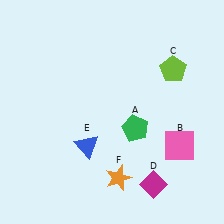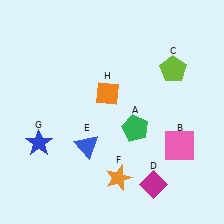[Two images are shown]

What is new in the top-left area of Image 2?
An orange diamond (H) was added in the top-left area of Image 2.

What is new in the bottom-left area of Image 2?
A blue star (G) was added in the bottom-left area of Image 2.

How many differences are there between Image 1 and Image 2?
There are 2 differences between the two images.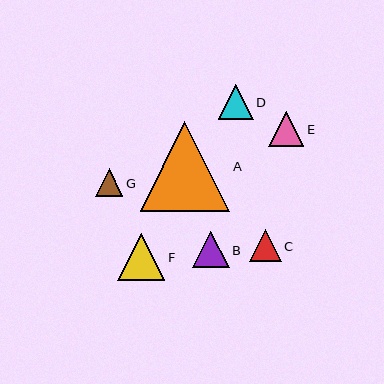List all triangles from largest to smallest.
From largest to smallest: A, F, B, D, E, C, G.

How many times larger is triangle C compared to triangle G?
Triangle C is approximately 1.2 times the size of triangle G.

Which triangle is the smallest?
Triangle G is the smallest with a size of approximately 27 pixels.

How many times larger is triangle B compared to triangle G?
Triangle B is approximately 1.3 times the size of triangle G.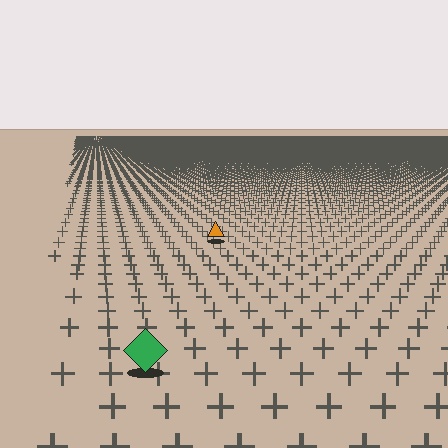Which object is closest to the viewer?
The green diamond is closest. The texture marks near it are larger and more spread out.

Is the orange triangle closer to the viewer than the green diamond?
No. The green diamond is closer — you can tell from the texture gradient: the ground texture is coarser near it.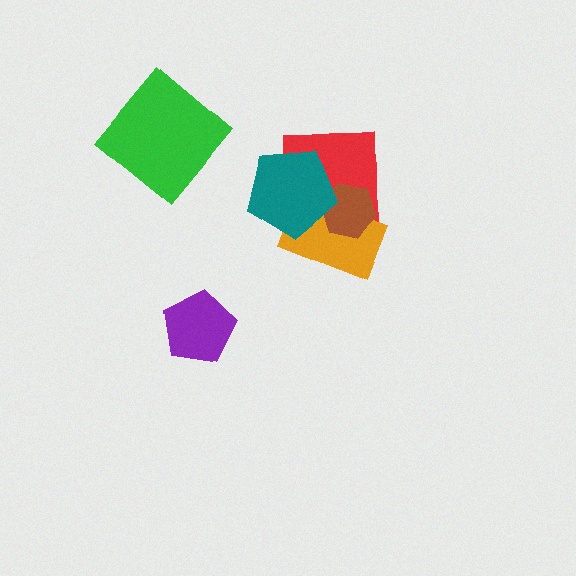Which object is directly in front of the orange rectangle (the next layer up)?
The brown hexagon is directly in front of the orange rectangle.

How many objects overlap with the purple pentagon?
0 objects overlap with the purple pentagon.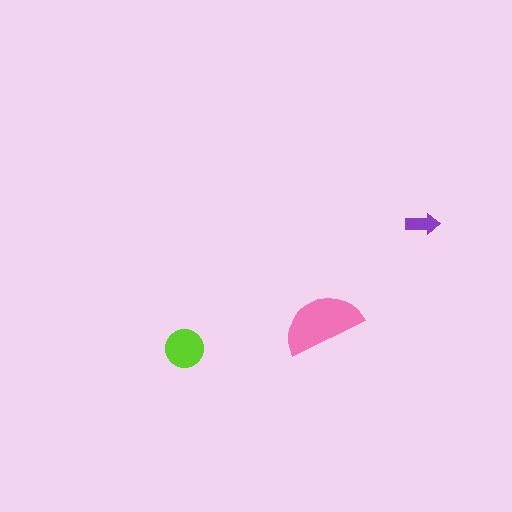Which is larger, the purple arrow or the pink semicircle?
The pink semicircle.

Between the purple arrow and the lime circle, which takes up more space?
The lime circle.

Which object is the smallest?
The purple arrow.